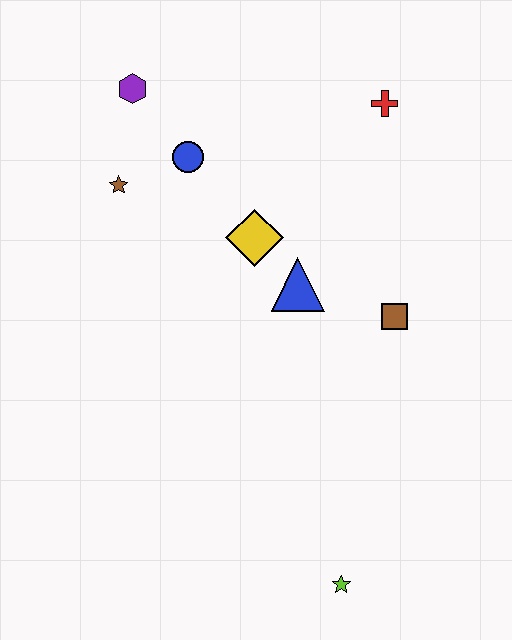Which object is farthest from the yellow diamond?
The lime star is farthest from the yellow diamond.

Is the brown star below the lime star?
No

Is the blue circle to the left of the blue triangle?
Yes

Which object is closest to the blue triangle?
The yellow diamond is closest to the blue triangle.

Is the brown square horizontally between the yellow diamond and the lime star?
No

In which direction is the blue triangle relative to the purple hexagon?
The blue triangle is below the purple hexagon.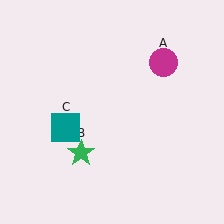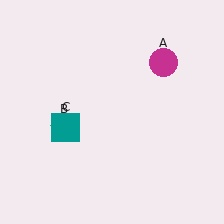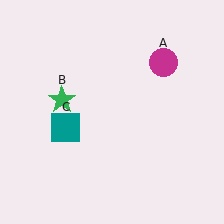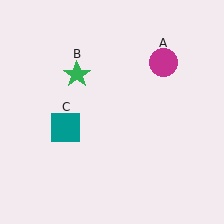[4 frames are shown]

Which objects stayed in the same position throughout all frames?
Magenta circle (object A) and teal square (object C) remained stationary.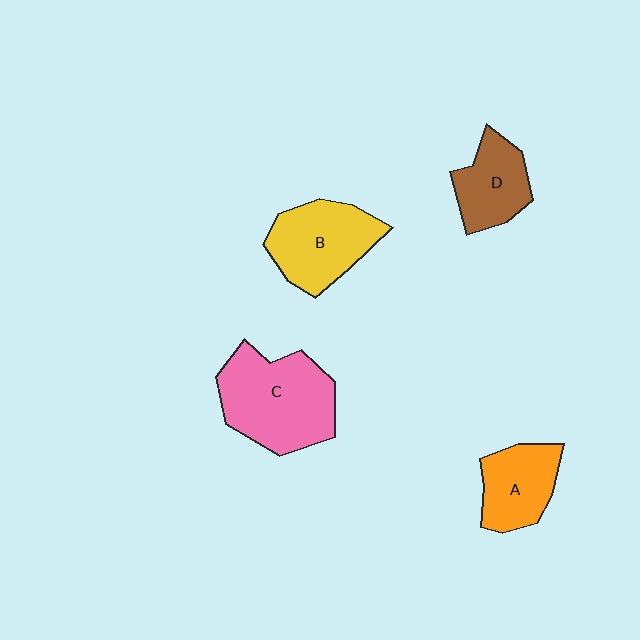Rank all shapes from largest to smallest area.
From largest to smallest: C (pink), B (yellow), A (orange), D (brown).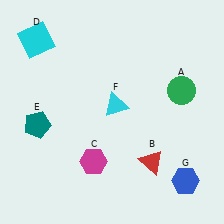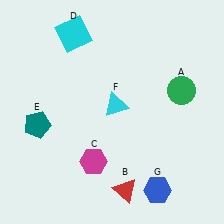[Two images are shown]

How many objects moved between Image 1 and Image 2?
3 objects moved between the two images.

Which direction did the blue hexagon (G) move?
The blue hexagon (G) moved left.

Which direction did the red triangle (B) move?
The red triangle (B) moved down.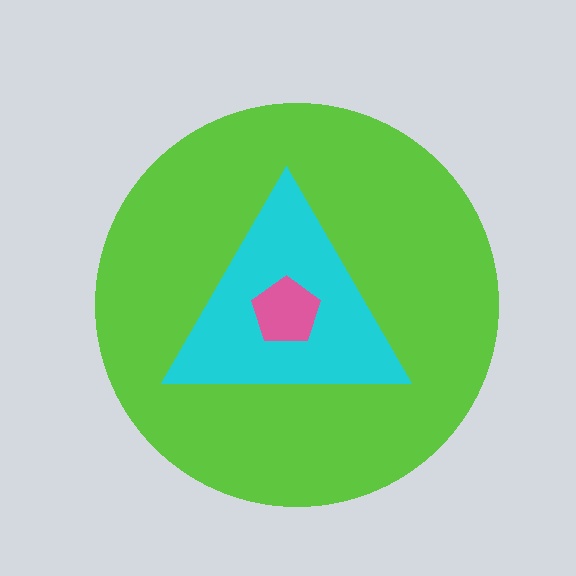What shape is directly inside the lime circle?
The cyan triangle.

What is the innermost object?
The pink pentagon.